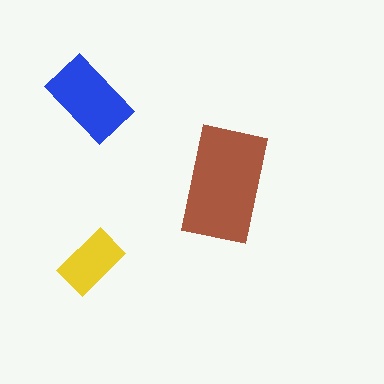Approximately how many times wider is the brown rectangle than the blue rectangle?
About 1.5 times wider.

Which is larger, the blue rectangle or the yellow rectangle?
The blue one.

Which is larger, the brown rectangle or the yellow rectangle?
The brown one.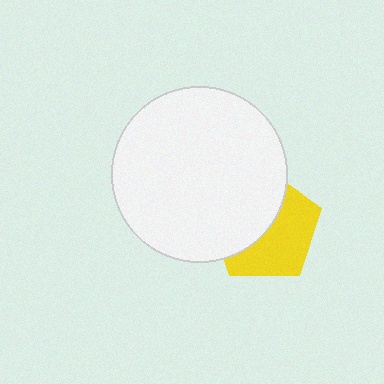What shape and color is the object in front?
The object in front is a white circle.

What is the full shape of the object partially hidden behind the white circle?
The partially hidden object is a yellow pentagon.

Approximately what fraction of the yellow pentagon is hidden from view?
Roughly 49% of the yellow pentagon is hidden behind the white circle.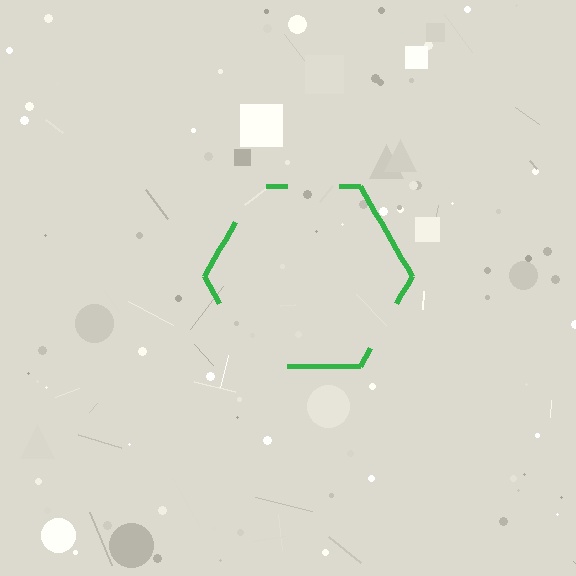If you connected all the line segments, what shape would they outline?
They would outline a hexagon.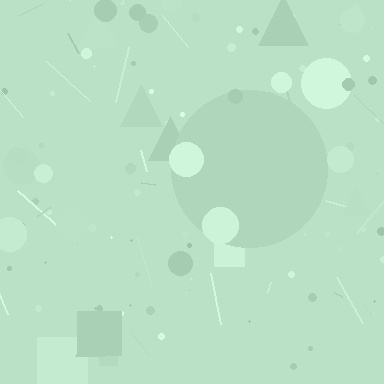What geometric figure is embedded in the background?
A circle is embedded in the background.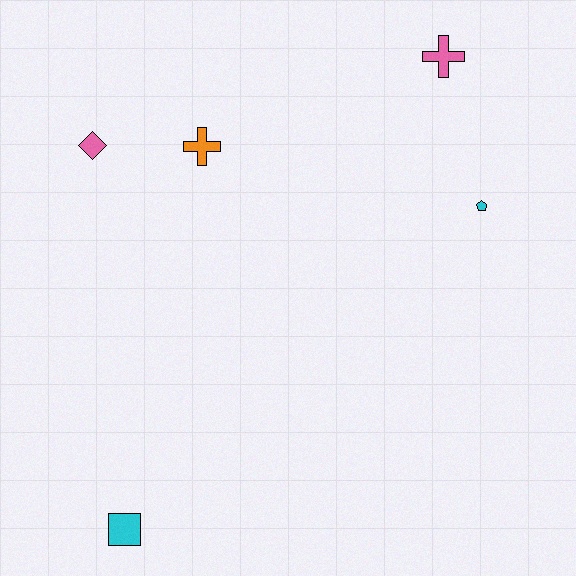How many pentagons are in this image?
There is 1 pentagon.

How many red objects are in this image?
There are no red objects.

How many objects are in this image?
There are 5 objects.